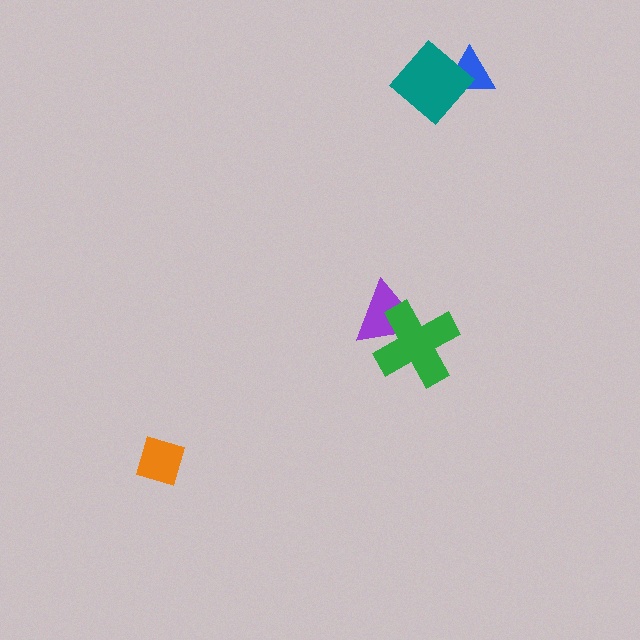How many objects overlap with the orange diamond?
0 objects overlap with the orange diamond.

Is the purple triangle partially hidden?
Yes, it is partially covered by another shape.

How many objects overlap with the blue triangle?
1 object overlaps with the blue triangle.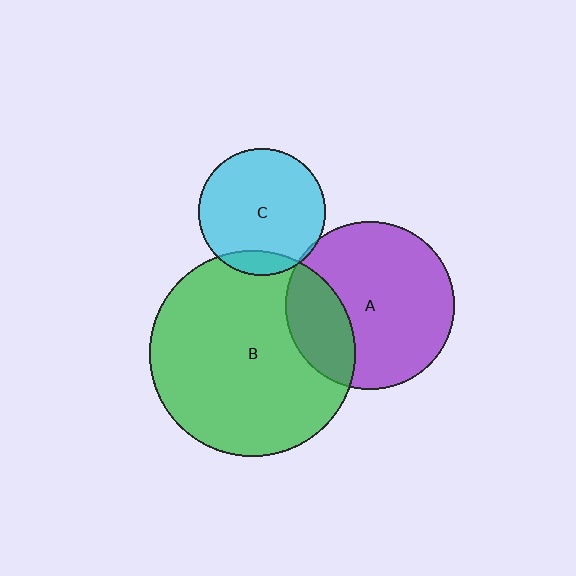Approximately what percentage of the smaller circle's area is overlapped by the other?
Approximately 5%.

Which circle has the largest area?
Circle B (green).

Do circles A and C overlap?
Yes.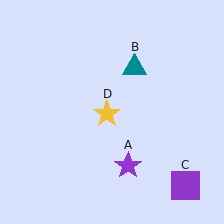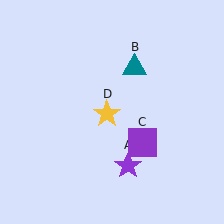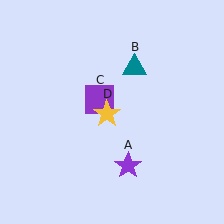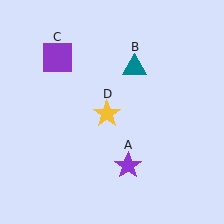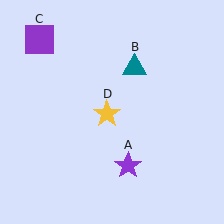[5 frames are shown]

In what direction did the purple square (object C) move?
The purple square (object C) moved up and to the left.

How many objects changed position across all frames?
1 object changed position: purple square (object C).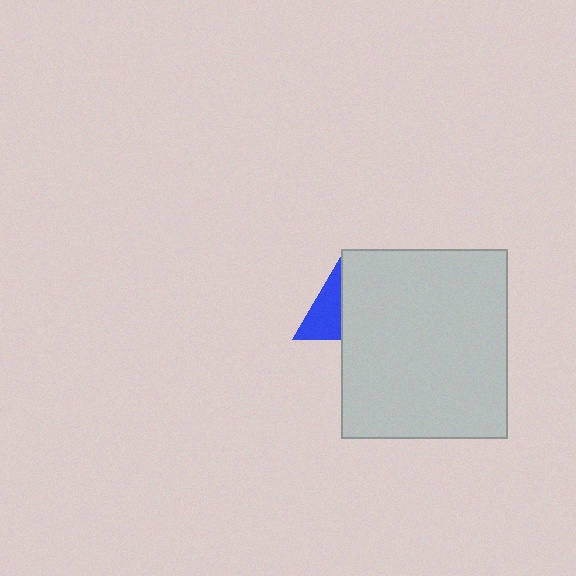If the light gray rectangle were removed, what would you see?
You would see the complete blue triangle.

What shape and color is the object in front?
The object in front is a light gray rectangle.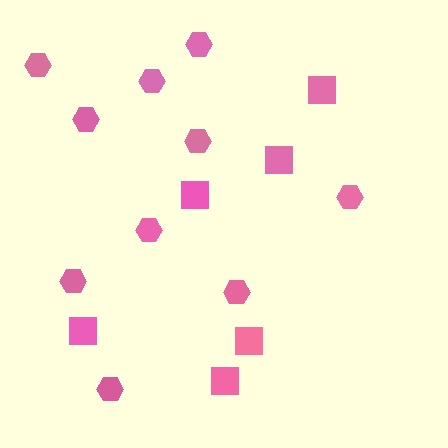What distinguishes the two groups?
There are 2 groups: one group of squares (6) and one group of hexagons (10).